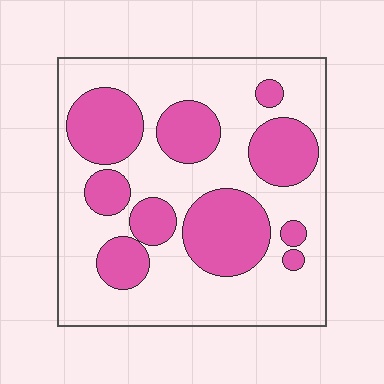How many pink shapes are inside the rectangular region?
10.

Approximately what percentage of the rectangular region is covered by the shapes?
Approximately 35%.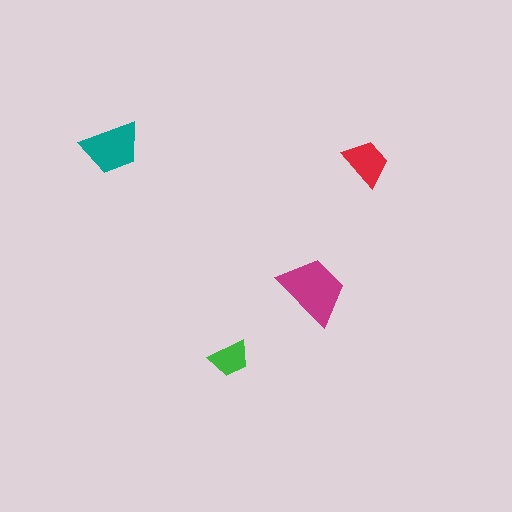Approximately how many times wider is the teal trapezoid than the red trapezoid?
About 1.5 times wider.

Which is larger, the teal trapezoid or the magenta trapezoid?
The magenta one.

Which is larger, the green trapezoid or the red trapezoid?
The red one.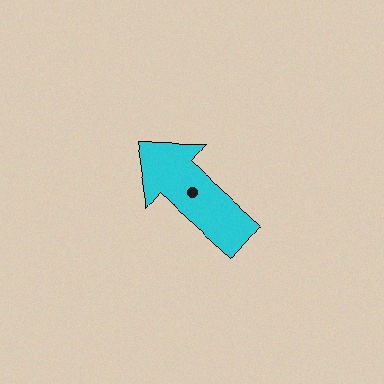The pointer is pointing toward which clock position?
Roughly 10 o'clock.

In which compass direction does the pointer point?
Northwest.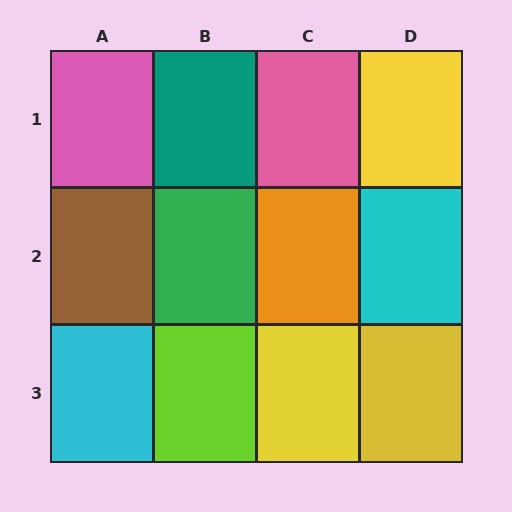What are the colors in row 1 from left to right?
Pink, teal, pink, yellow.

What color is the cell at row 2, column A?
Brown.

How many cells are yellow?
3 cells are yellow.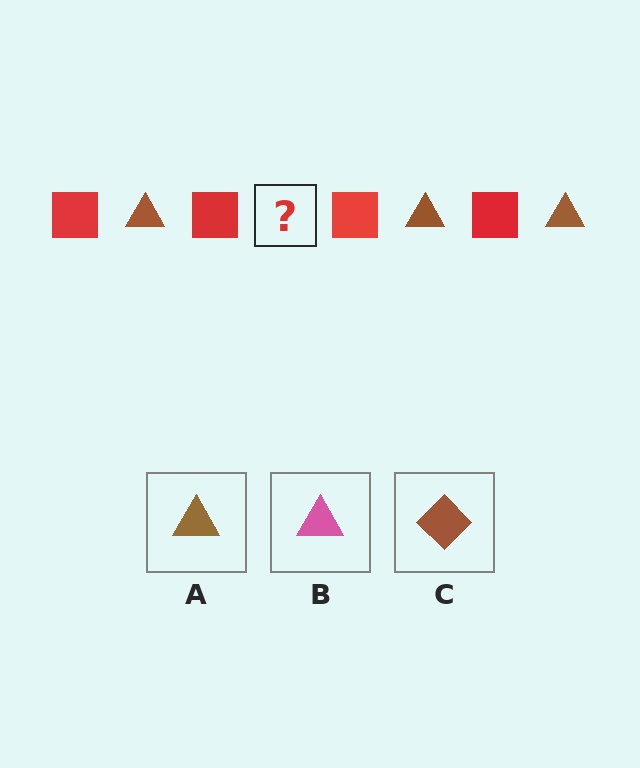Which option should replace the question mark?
Option A.